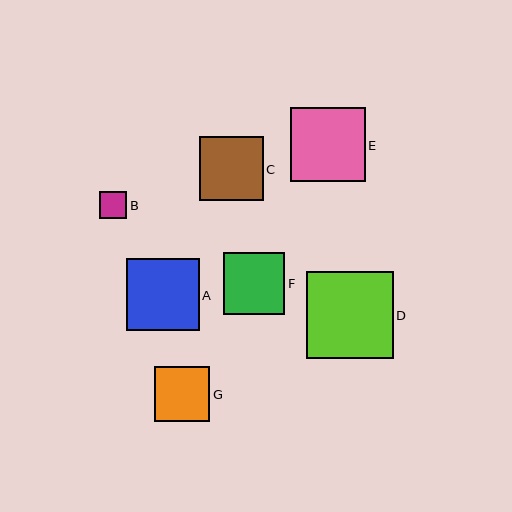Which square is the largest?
Square D is the largest with a size of approximately 87 pixels.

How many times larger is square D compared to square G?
Square D is approximately 1.6 times the size of square G.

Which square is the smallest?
Square B is the smallest with a size of approximately 27 pixels.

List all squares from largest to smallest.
From largest to smallest: D, E, A, C, F, G, B.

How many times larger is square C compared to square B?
Square C is approximately 2.3 times the size of square B.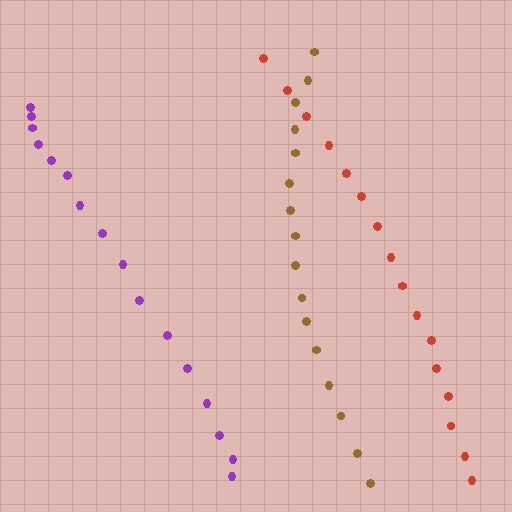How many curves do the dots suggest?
There are 3 distinct paths.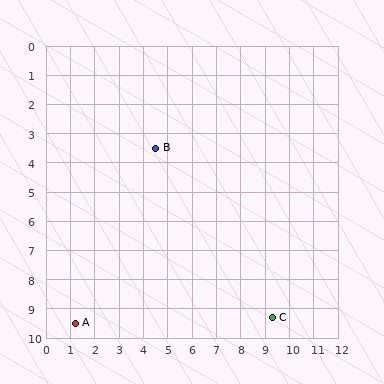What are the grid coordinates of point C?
Point C is at approximately (9.3, 9.3).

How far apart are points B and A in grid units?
Points B and A are about 6.8 grid units apart.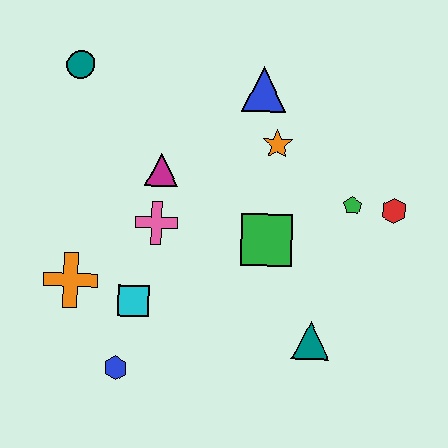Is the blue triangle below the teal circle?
Yes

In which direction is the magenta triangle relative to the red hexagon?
The magenta triangle is to the left of the red hexagon.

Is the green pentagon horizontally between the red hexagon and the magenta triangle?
Yes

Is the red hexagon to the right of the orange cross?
Yes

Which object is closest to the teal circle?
The magenta triangle is closest to the teal circle.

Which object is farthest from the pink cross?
The red hexagon is farthest from the pink cross.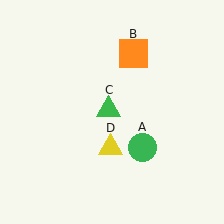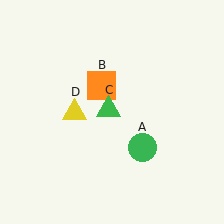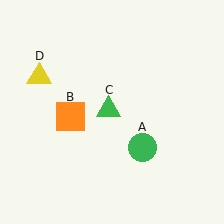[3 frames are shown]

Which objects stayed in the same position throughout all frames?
Green circle (object A) and green triangle (object C) remained stationary.